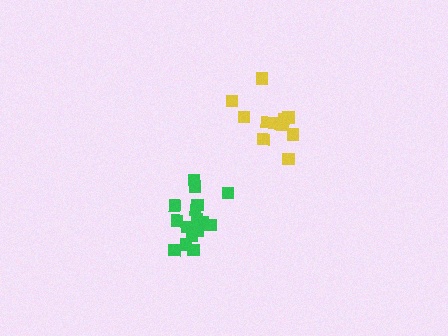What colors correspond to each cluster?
The clusters are colored: green, yellow.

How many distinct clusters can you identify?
There are 2 distinct clusters.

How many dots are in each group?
Group 1: 16 dots, Group 2: 12 dots (28 total).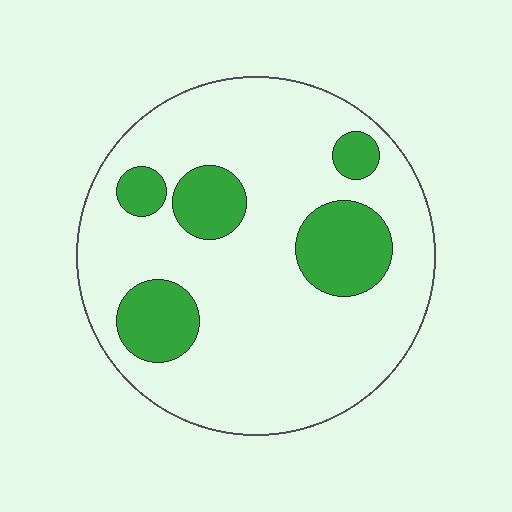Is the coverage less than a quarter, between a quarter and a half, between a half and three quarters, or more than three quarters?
Less than a quarter.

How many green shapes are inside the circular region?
5.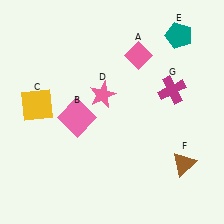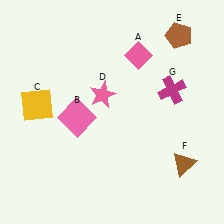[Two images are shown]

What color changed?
The pentagon (E) changed from teal in Image 1 to brown in Image 2.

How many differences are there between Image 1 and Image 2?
There is 1 difference between the two images.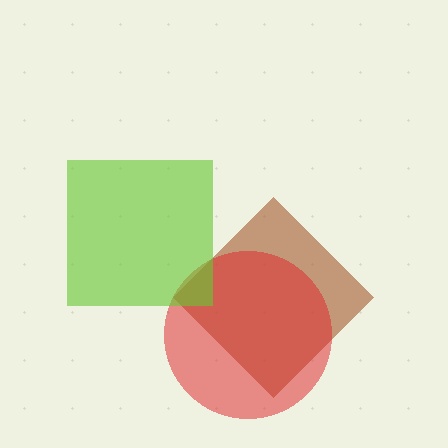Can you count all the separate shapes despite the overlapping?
Yes, there are 3 separate shapes.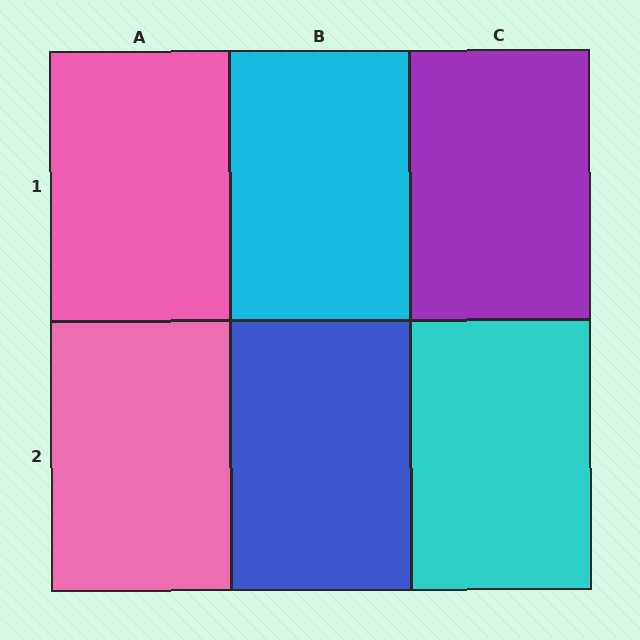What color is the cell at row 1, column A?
Pink.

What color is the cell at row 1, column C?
Purple.